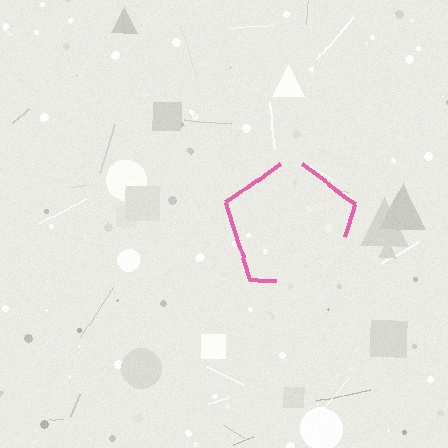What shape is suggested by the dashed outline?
The dashed outline suggests a pentagon.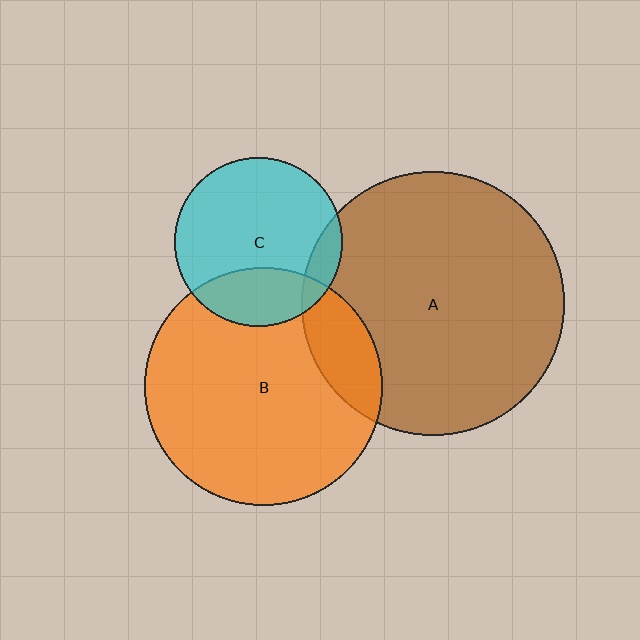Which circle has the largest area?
Circle A (brown).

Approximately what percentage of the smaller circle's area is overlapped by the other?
Approximately 10%.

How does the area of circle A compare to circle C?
Approximately 2.5 times.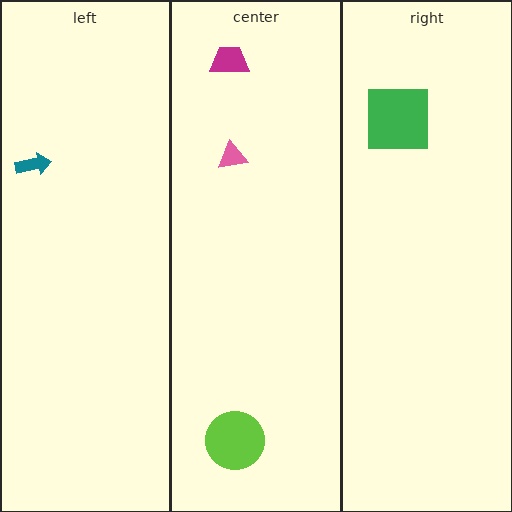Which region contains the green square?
The right region.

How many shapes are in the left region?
1.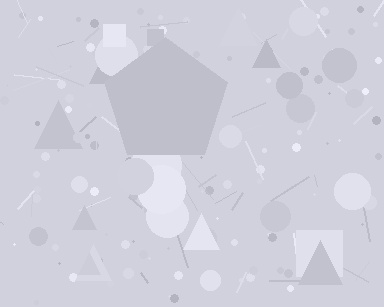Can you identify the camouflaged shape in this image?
The camouflaged shape is a pentagon.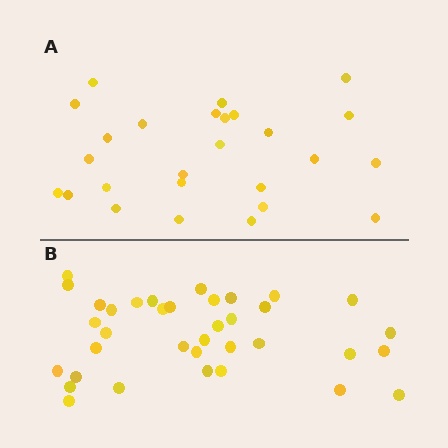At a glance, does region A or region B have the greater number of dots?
Region B (the bottom region) has more dots.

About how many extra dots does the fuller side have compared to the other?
Region B has roughly 10 or so more dots than region A.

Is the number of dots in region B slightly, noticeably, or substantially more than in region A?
Region B has noticeably more, but not dramatically so. The ratio is roughly 1.4 to 1.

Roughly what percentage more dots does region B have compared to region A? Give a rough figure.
About 40% more.